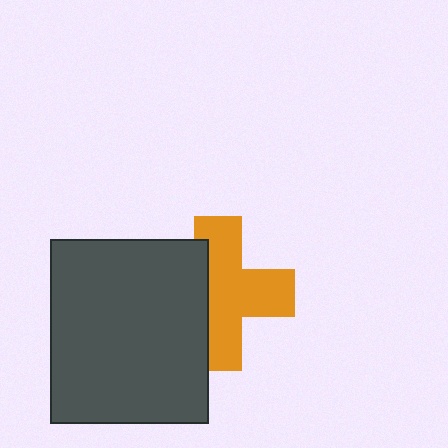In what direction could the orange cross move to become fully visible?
The orange cross could move right. That would shift it out from behind the dark gray rectangle entirely.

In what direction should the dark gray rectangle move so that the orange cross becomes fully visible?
The dark gray rectangle should move left. That is the shortest direction to clear the overlap and leave the orange cross fully visible.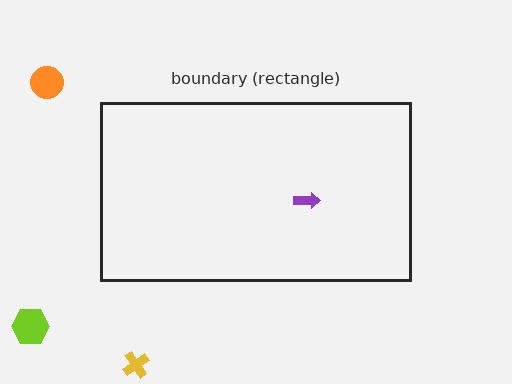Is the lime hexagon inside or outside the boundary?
Outside.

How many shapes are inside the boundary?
1 inside, 3 outside.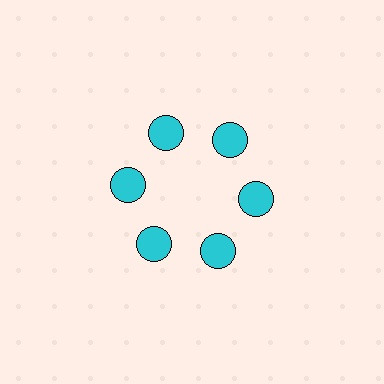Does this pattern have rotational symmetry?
Yes, this pattern has 6-fold rotational symmetry. It looks the same after rotating 60 degrees around the center.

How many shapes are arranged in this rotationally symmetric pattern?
There are 6 shapes, arranged in 6 groups of 1.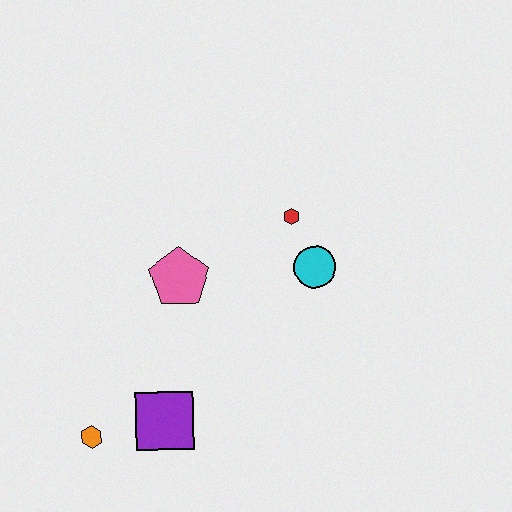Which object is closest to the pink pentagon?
The red hexagon is closest to the pink pentagon.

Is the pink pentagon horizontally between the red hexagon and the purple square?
Yes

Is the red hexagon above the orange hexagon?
Yes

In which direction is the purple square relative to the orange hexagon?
The purple square is to the right of the orange hexagon.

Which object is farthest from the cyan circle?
The orange hexagon is farthest from the cyan circle.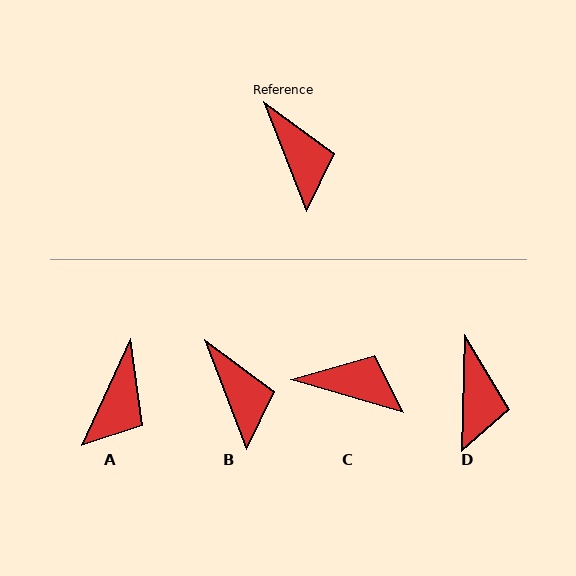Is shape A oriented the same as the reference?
No, it is off by about 46 degrees.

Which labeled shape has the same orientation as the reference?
B.